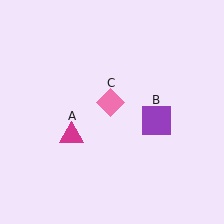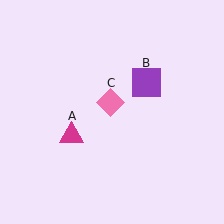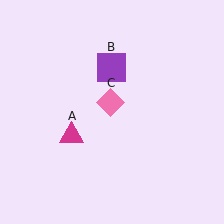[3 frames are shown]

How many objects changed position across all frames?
1 object changed position: purple square (object B).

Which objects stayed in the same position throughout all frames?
Magenta triangle (object A) and pink diamond (object C) remained stationary.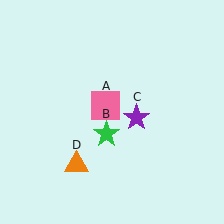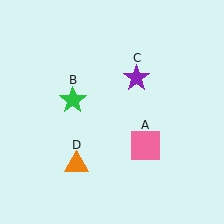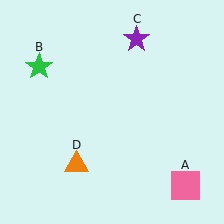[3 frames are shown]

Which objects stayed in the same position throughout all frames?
Orange triangle (object D) remained stationary.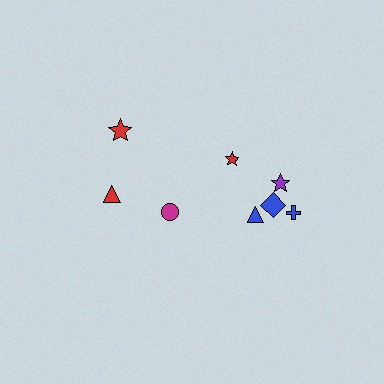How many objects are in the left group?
There are 3 objects.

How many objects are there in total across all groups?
There are 8 objects.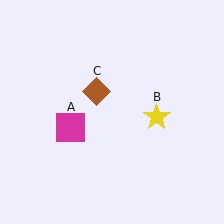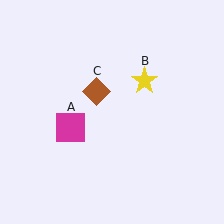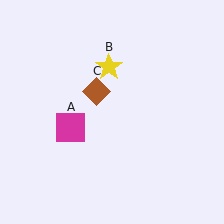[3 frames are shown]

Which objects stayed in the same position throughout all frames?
Magenta square (object A) and brown diamond (object C) remained stationary.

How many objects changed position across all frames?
1 object changed position: yellow star (object B).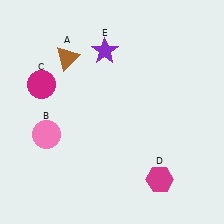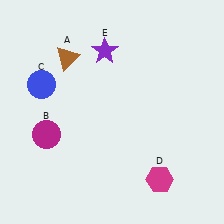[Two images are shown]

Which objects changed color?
B changed from pink to magenta. C changed from magenta to blue.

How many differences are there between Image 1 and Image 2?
There are 2 differences between the two images.